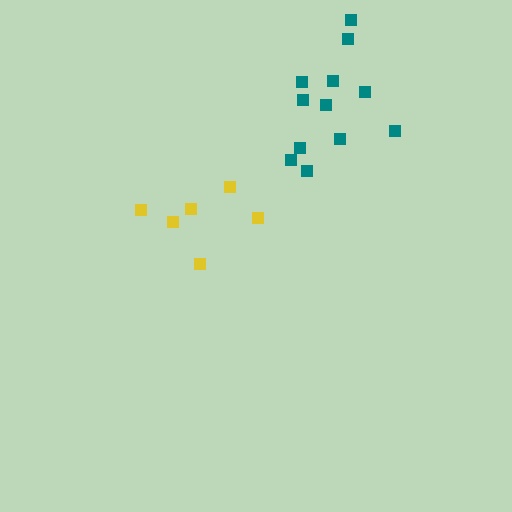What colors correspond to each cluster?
The clusters are colored: yellow, teal.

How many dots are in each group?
Group 1: 6 dots, Group 2: 12 dots (18 total).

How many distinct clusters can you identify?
There are 2 distinct clusters.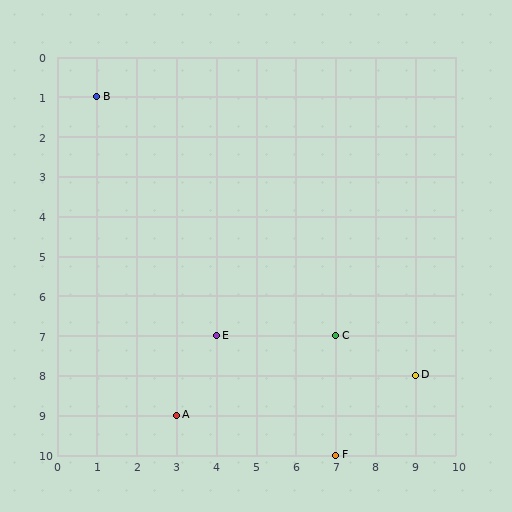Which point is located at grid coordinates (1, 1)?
Point B is at (1, 1).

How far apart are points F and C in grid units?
Points F and C are 3 rows apart.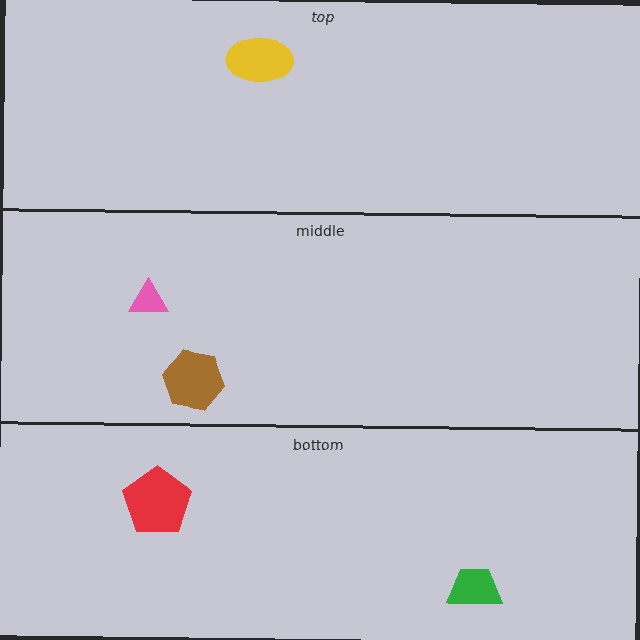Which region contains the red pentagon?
The bottom region.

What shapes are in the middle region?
The brown hexagon, the pink triangle.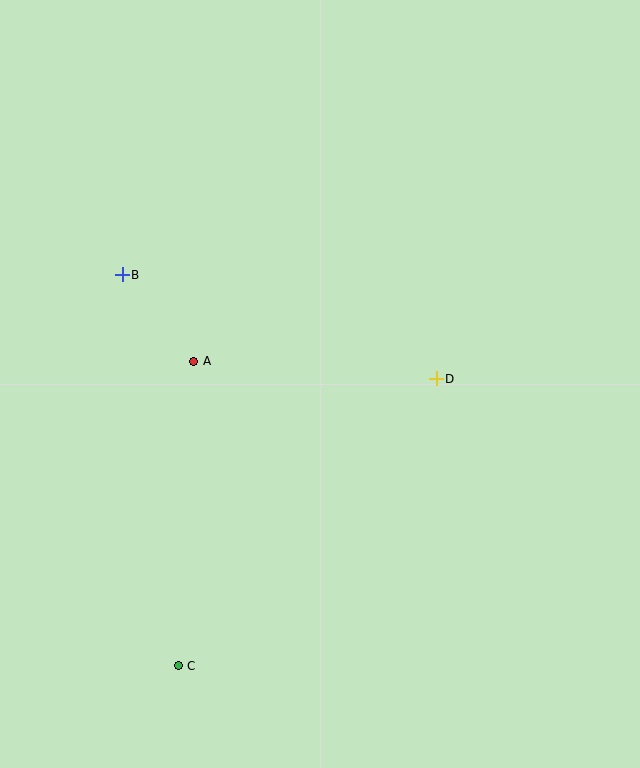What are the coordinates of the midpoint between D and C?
The midpoint between D and C is at (307, 522).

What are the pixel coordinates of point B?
Point B is at (122, 275).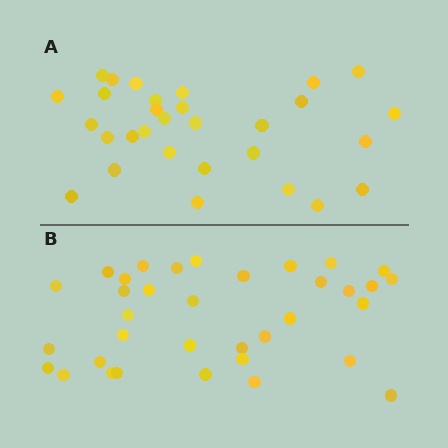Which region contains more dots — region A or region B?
Region B (the bottom region) has more dots.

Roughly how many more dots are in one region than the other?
Region B has about 5 more dots than region A.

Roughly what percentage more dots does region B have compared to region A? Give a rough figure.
About 15% more.